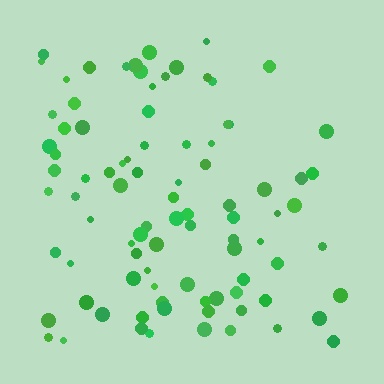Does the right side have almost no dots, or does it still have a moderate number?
Still a moderate number, just noticeably fewer than the left.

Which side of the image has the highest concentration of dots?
The left.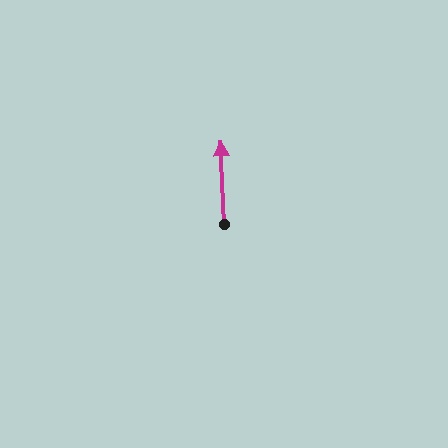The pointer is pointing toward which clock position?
Roughly 12 o'clock.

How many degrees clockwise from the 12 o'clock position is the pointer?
Approximately 358 degrees.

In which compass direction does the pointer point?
North.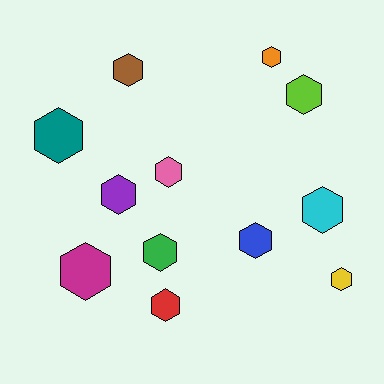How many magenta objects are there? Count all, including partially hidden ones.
There is 1 magenta object.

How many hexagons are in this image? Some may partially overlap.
There are 12 hexagons.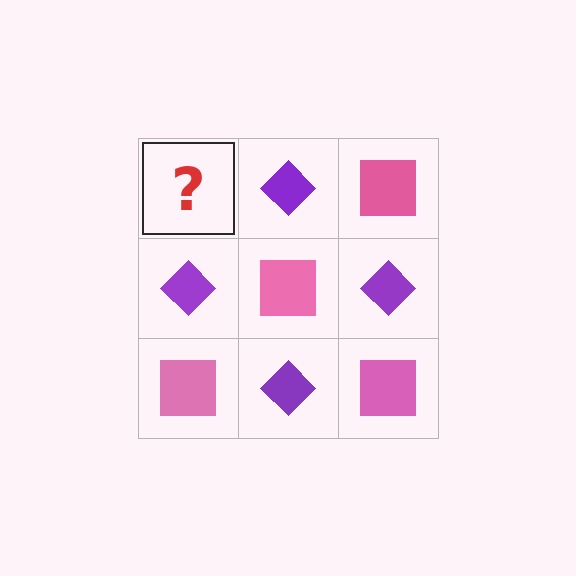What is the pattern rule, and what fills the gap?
The rule is that it alternates pink square and purple diamond in a checkerboard pattern. The gap should be filled with a pink square.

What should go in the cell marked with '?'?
The missing cell should contain a pink square.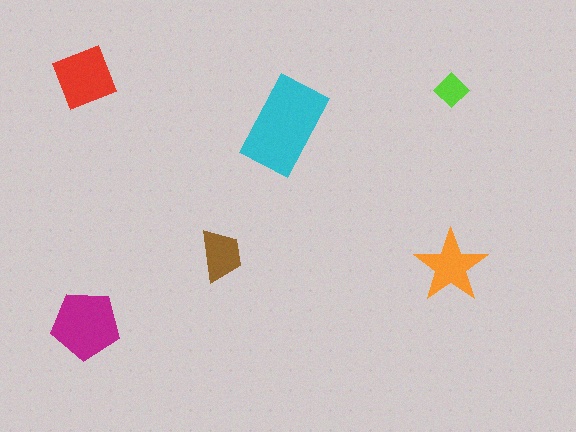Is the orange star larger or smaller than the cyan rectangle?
Smaller.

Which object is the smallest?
The lime diamond.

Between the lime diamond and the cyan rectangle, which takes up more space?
The cyan rectangle.